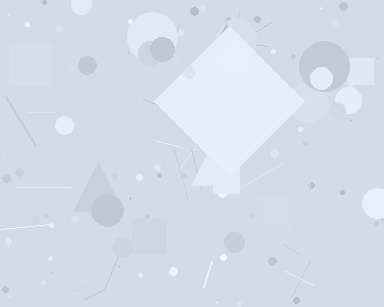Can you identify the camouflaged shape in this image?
The camouflaged shape is a diamond.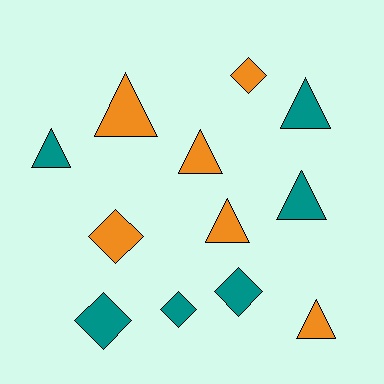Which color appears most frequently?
Teal, with 6 objects.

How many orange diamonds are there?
There are 2 orange diamonds.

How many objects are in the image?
There are 12 objects.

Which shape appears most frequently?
Triangle, with 7 objects.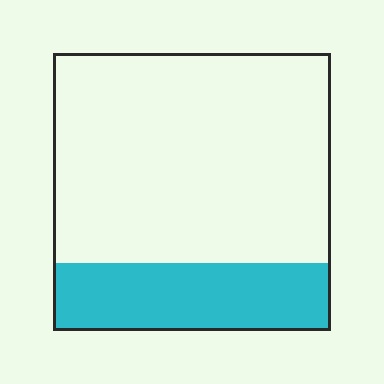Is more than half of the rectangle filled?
No.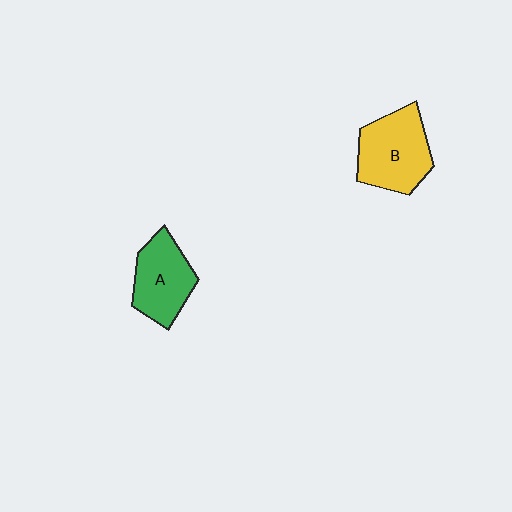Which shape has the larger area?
Shape B (yellow).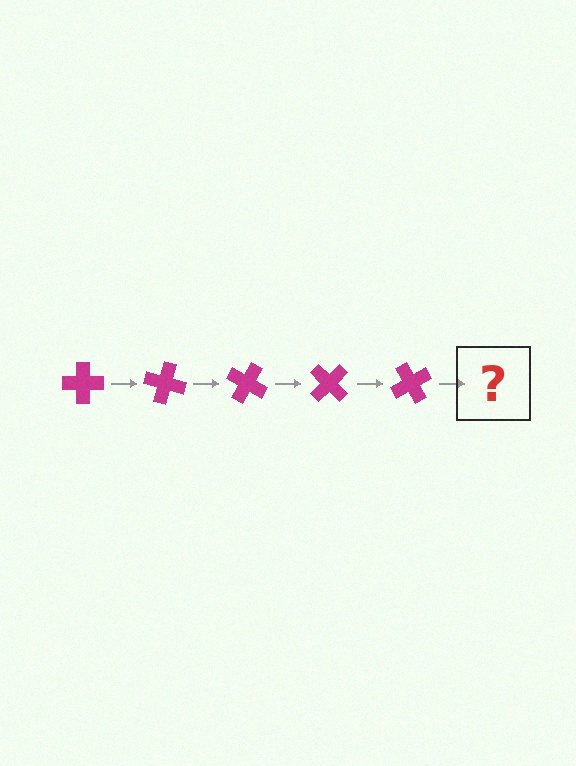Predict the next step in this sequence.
The next step is a magenta cross rotated 75 degrees.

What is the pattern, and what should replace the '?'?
The pattern is that the cross rotates 15 degrees each step. The '?' should be a magenta cross rotated 75 degrees.